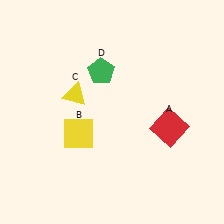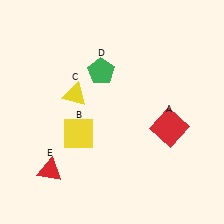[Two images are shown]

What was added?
A red triangle (E) was added in Image 2.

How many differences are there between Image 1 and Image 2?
There is 1 difference between the two images.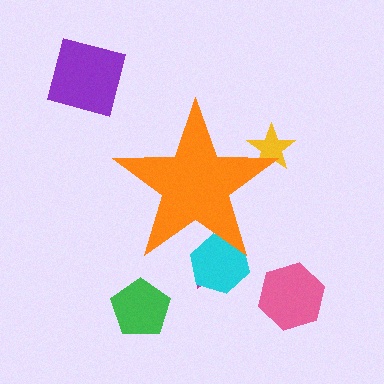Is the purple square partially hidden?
No, the purple square is fully visible.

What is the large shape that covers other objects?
An orange star.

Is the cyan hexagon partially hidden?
Yes, the cyan hexagon is partially hidden behind the orange star.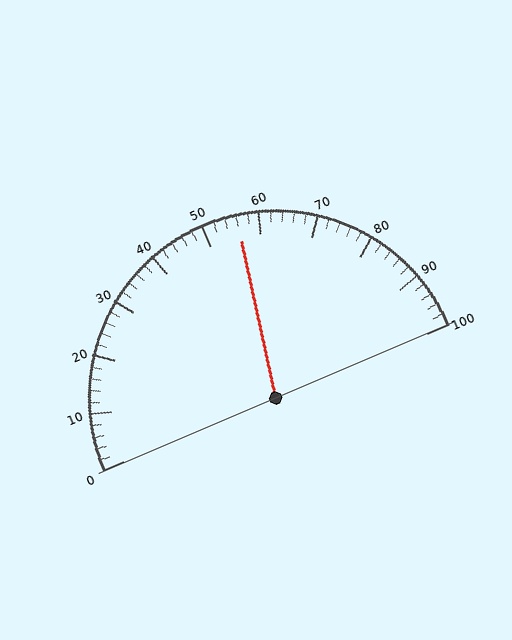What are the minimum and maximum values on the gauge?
The gauge ranges from 0 to 100.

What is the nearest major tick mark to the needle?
The nearest major tick mark is 60.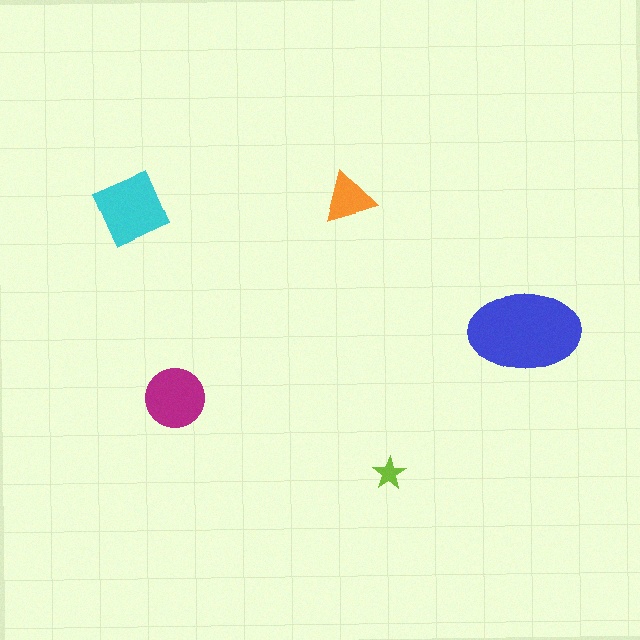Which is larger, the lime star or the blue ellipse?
The blue ellipse.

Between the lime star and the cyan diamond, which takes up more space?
The cyan diamond.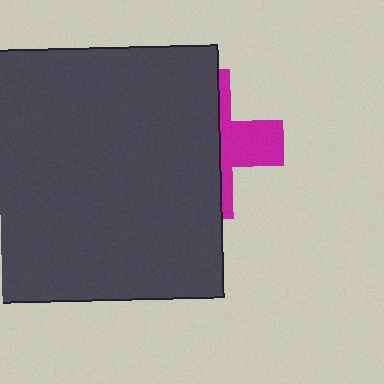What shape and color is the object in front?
The object in front is a dark gray square.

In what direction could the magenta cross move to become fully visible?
The magenta cross could move right. That would shift it out from behind the dark gray square entirely.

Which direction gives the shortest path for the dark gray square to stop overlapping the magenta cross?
Moving left gives the shortest separation.